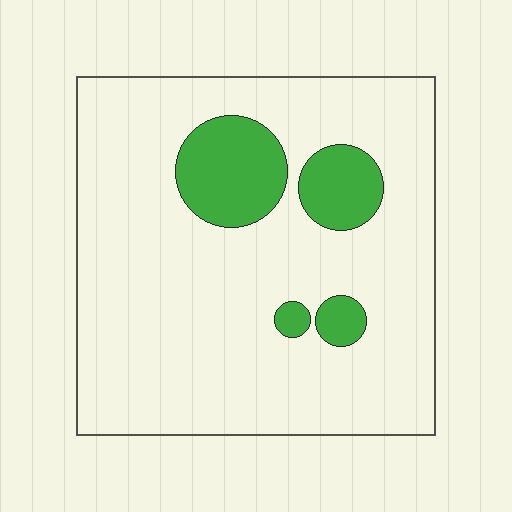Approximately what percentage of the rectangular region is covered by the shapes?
Approximately 15%.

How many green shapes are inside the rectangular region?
4.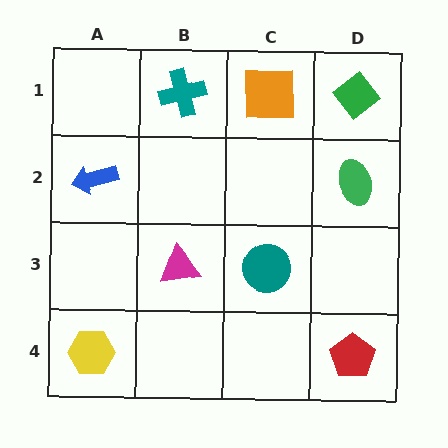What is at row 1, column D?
A green diamond.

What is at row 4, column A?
A yellow hexagon.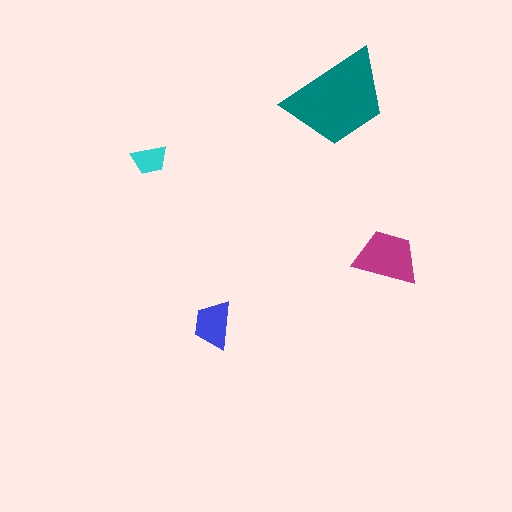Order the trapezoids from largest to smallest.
the teal one, the magenta one, the blue one, the cyan one.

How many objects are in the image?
There are 4 objects in the image.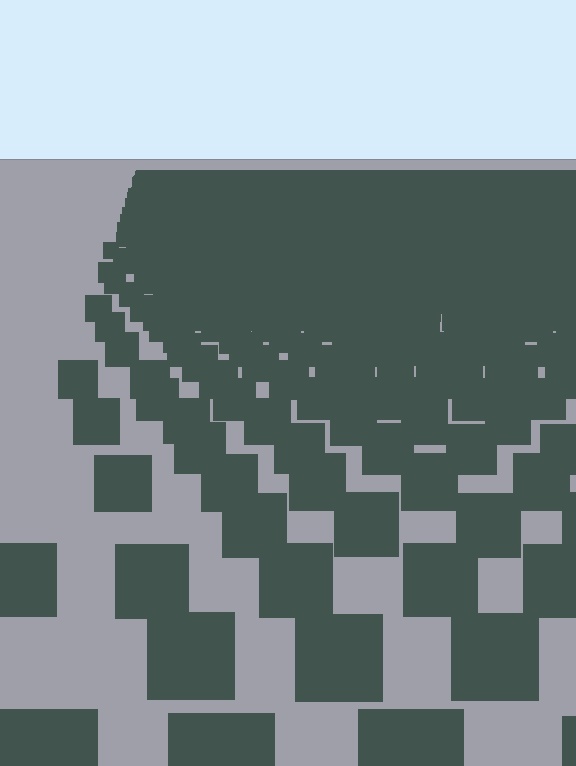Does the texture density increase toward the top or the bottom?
Density increases toward the top.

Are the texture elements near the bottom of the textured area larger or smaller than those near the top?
Larger. Near the bottom, elements are closer to the viewer and appear at a bigger on-screen size.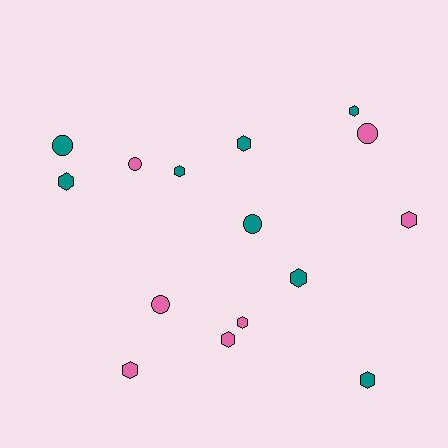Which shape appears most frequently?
Hexagon, with 10 objects.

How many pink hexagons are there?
There are 4 pink hexagons.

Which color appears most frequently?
Teal, with 8 objects.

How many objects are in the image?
There are 15 objects.